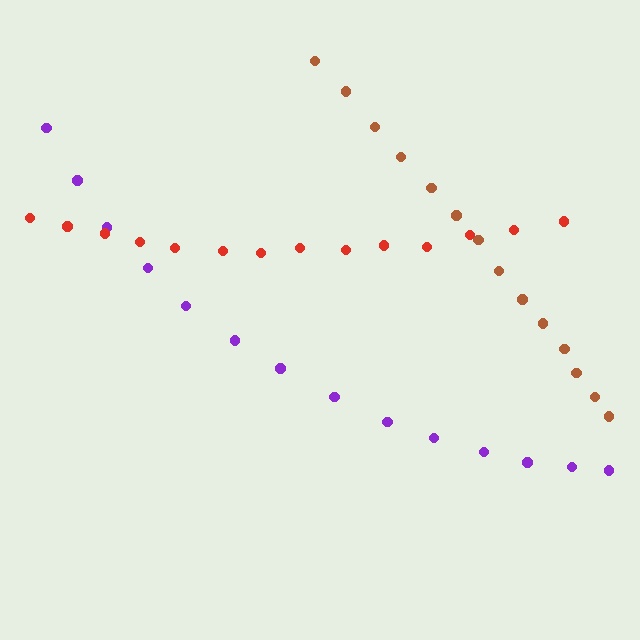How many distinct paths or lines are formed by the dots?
There are 3 distinct paths.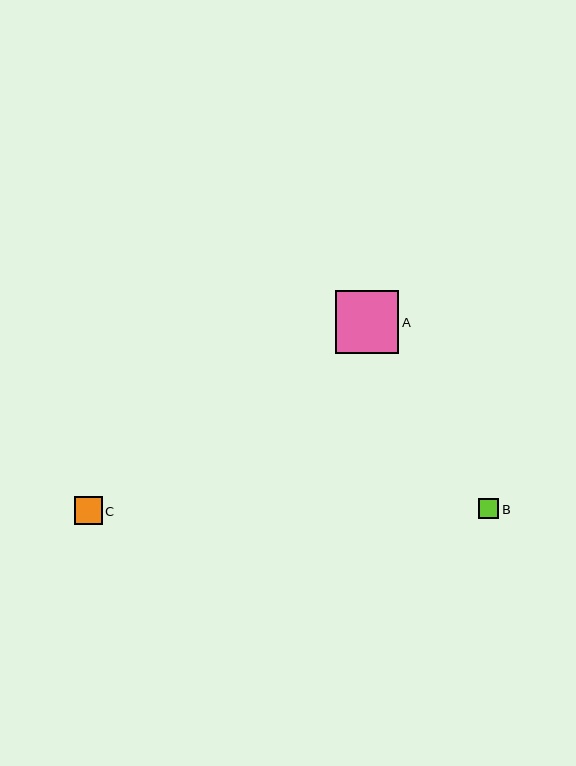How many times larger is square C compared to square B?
Square C is approximately 1.4 times the size of square B.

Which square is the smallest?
Square B is the smallest with a size of approximately 20 pixels.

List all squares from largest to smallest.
From largest to smallest: A, C, B.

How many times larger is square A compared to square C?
Square A is approximately 2.3 times the size of square C.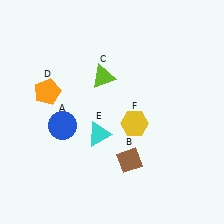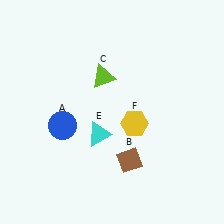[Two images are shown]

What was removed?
The orange pentagon (D) was removed in Image 2.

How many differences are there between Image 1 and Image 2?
There is 1 difference between the two images.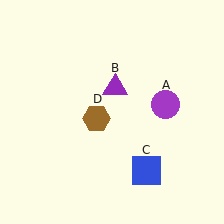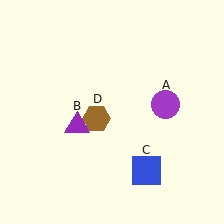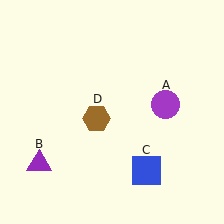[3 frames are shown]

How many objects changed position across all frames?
1 object changed position: purple triangle (object B).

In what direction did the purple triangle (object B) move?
The purple triangle (object B) moved down and to the left.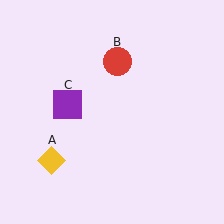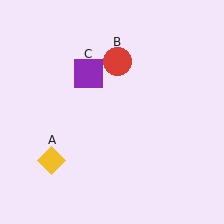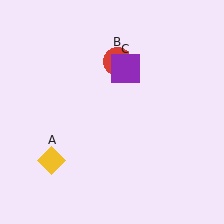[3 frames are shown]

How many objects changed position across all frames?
1 object changed position: purple square (object C).